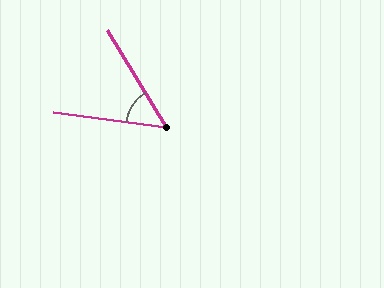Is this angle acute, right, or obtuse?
It is acute.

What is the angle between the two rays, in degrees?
Approximately 51 degrees.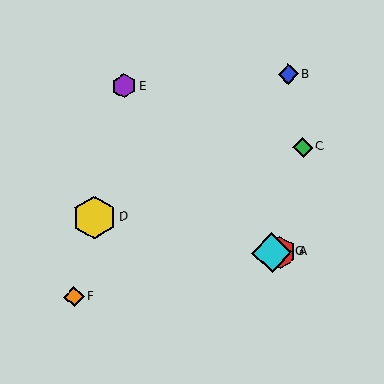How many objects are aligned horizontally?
2 objects (A, G) are aligned horizontally.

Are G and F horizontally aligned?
No, G is at y≈252 and F is at y≈297.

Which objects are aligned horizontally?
Objects A, G are aligned horizontally.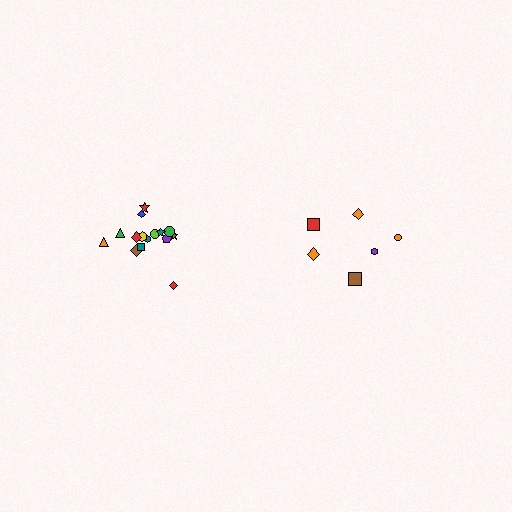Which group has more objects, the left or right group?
The left group.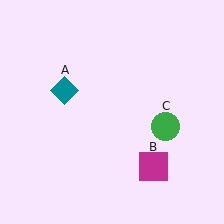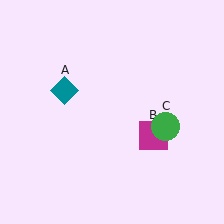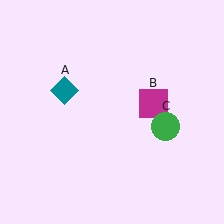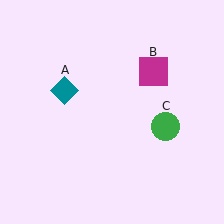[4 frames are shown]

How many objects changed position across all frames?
1 object changed position: magenta square (object B).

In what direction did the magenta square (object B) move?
The magenta square (object B) moved up.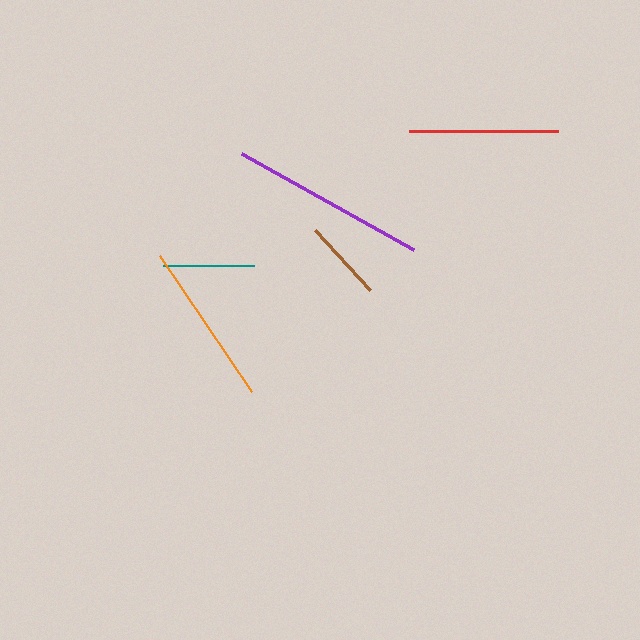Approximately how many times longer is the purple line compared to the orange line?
The purple line is approximately 1.2 times the length of the orange line.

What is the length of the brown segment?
The brown segment is approximately 80 pixels long.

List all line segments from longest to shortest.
From longest to shortest: purple, orange, red, teal, brown.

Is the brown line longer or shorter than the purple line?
The purple line is longer than the brown line.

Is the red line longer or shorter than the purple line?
The purple line is longer than the red line.